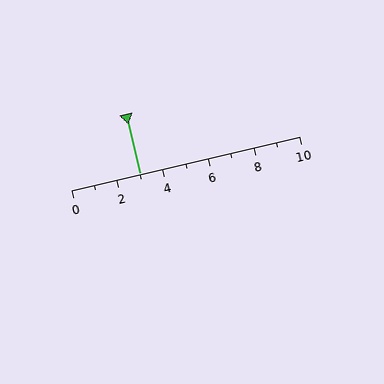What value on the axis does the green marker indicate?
The marker indicates approximately 3.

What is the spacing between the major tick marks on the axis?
The major ticks are spaced 2 apart.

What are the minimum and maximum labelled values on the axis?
The axis runs from 0 to 10.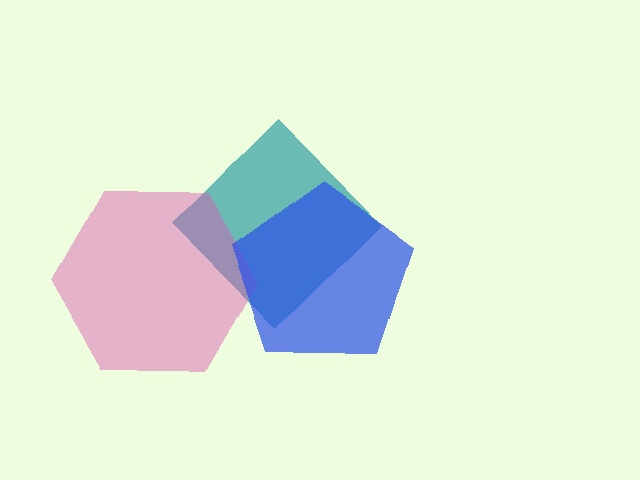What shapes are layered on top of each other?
The layered shapes are: a teal diamond, a pink hexagon, a blue pentagon.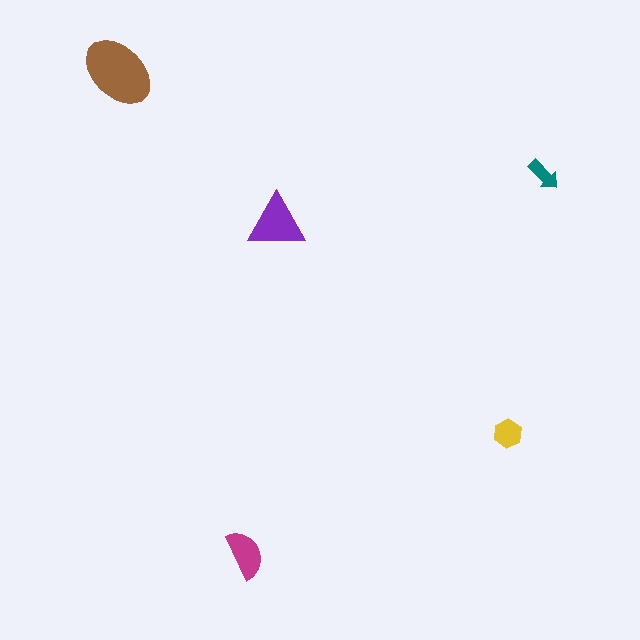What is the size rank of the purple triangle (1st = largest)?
2nd.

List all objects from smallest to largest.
The teal arrow, the yellow hexagon, the magenta semicircle, the purple triangle, the brown ellipse.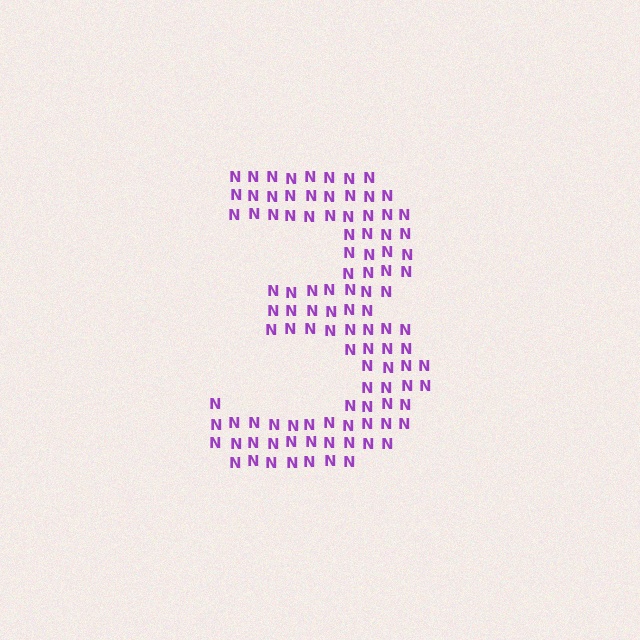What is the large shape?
The large shape is the digit 3.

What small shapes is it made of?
It is made of small letter N's.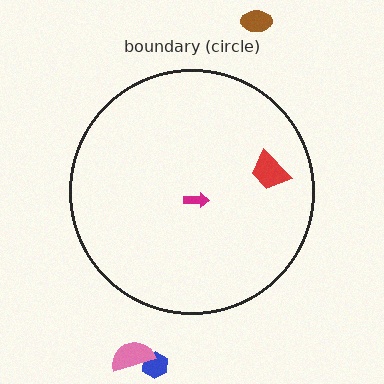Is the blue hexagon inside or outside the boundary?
Outside.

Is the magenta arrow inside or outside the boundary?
Inside.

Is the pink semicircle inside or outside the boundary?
Outside.